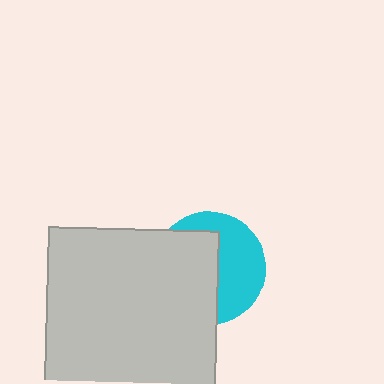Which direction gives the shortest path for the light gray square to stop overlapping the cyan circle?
Moving left gives the shortest separation.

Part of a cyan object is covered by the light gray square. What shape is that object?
It is a circle.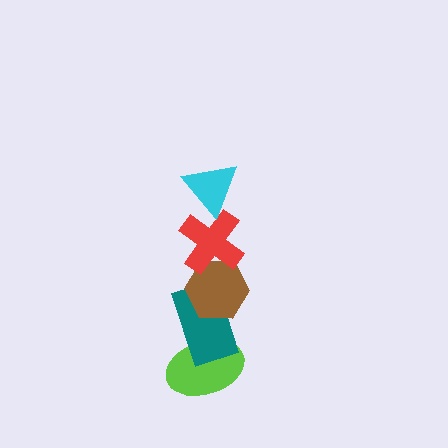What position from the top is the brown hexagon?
The brown hexagon is 3rd from the top.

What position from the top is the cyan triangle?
The cyan triangle is 1st from the top.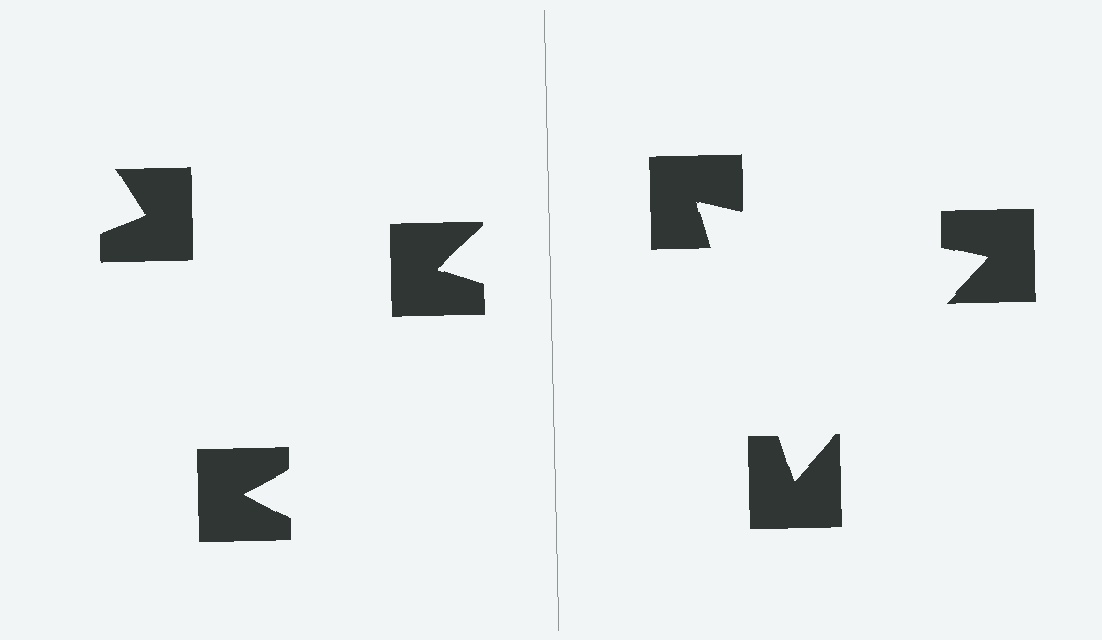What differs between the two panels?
The notched squares are positioned identically on both sides; only the wedge orientations differ. On the right they align to a triangle; on the left they are misaligned.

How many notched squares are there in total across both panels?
6 — 3 on each side.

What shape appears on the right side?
An illusory triangle.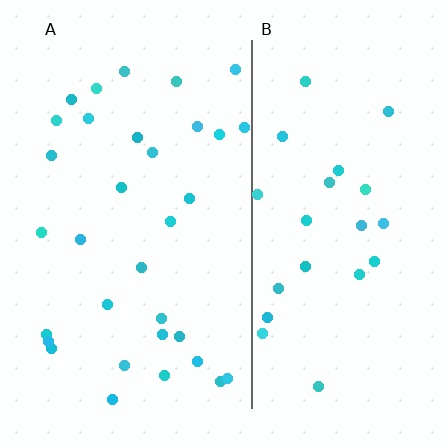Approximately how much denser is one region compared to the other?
Approximately 1.4× — region A over region B.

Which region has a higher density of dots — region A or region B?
A (the left).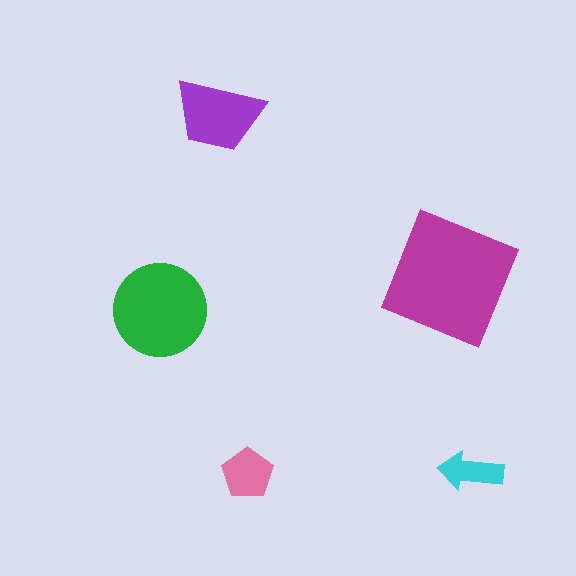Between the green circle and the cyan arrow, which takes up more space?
The green circle.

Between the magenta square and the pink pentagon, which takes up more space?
The magenta square.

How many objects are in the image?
There are 5 objects in the image.